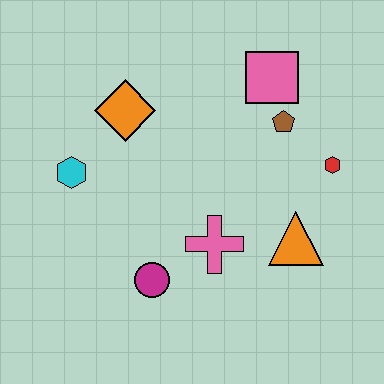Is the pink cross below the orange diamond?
Yes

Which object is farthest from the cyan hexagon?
The red hexagon is farthest from the cyan hexagon.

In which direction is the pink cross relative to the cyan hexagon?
The pink cross is to the right of the cyan hexagon.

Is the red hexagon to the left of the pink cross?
No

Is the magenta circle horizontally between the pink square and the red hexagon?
No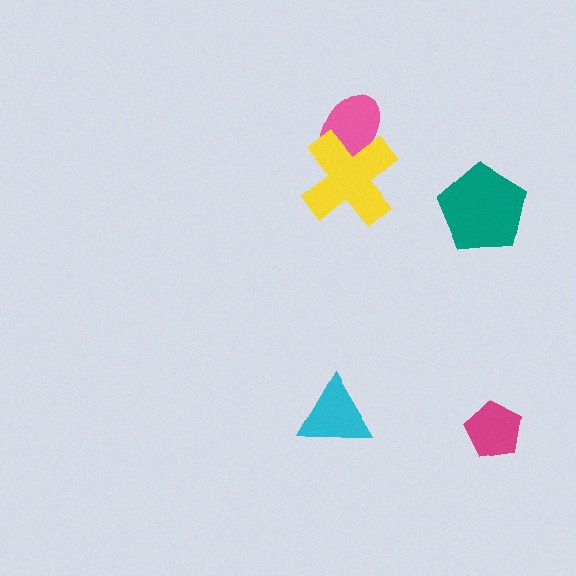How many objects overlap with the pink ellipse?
1 object overlaps with the pink ellipse.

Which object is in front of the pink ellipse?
The yellow cross is in front of the pink ellipse.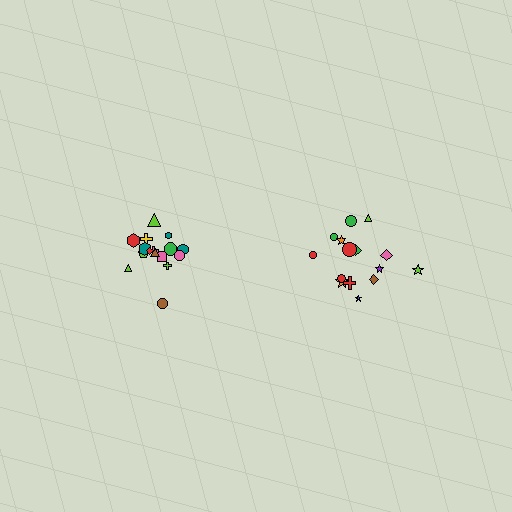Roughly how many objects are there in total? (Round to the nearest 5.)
Roughly 35 objects in total.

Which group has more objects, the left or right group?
The left group.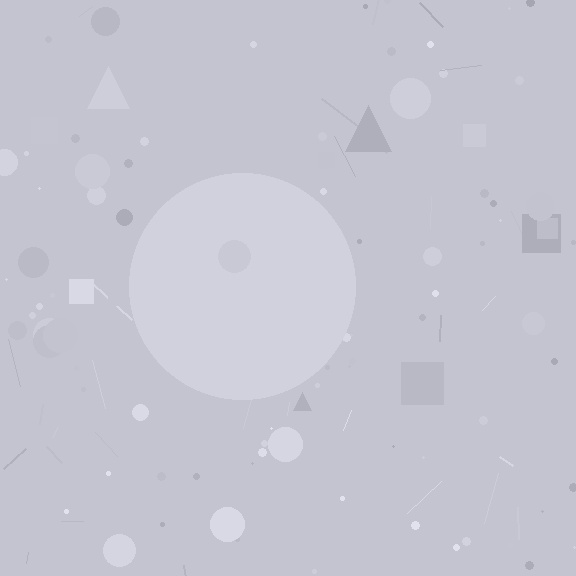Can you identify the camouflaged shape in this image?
The camouflaged shape is a circle.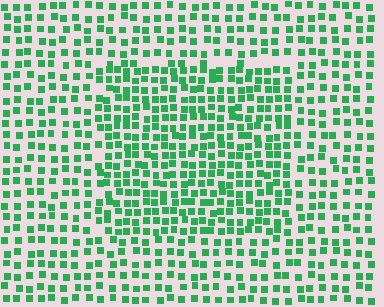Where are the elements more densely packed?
The elements are more densely packed inside the rectangle boundary.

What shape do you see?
I see a rectangle.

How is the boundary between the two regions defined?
The boundary is defined by a change in element density (approximately 1.6x ratio). All elements are the same color, size, and shape.